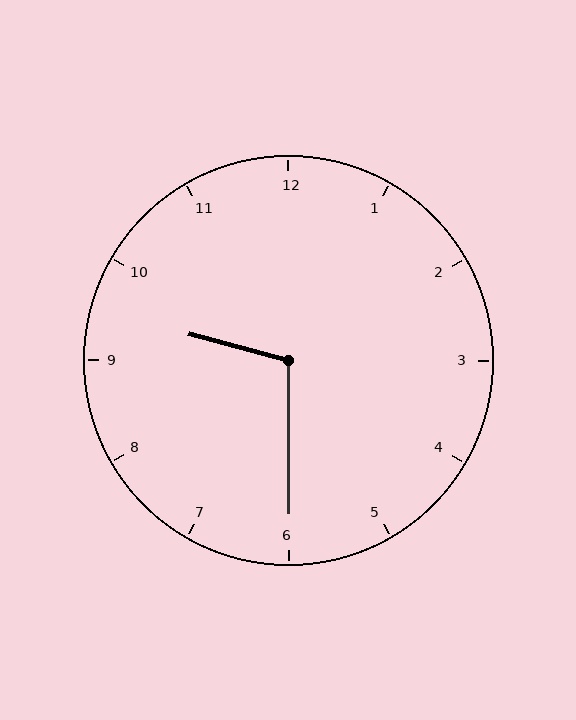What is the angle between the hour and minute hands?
Approximately 105 degrees.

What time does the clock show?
9:30.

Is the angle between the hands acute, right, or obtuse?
It is obtuse.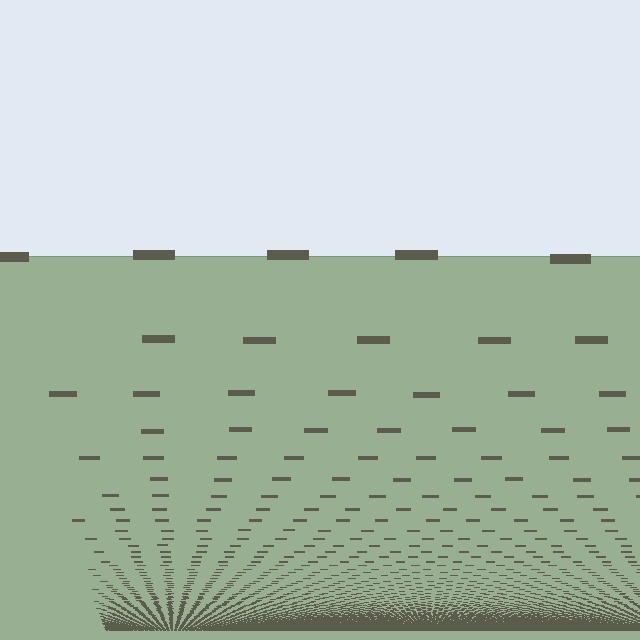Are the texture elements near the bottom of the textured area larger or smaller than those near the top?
Smaller. The gradient is inverted — elements near the bottom are smaller and denser.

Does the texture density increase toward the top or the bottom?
Density increases toward the bottom.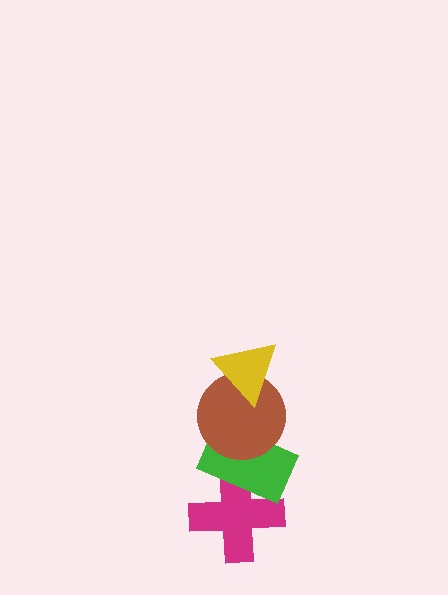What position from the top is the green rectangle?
The green rectangle is 3rd from the top.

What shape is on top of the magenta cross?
The green rectangle is on top of the magenta cross.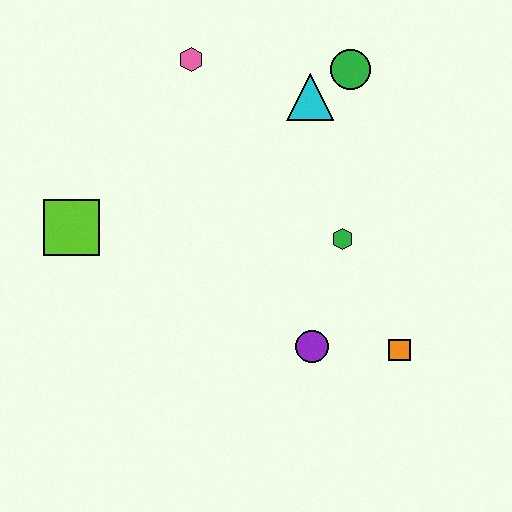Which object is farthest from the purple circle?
The pink hexagon is farthest from the purple circle.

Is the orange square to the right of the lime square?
Yes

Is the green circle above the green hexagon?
Yes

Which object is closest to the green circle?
The cyan triangle is closest to the green circle.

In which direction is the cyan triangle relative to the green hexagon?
The cyan triangle is above the green hexagon.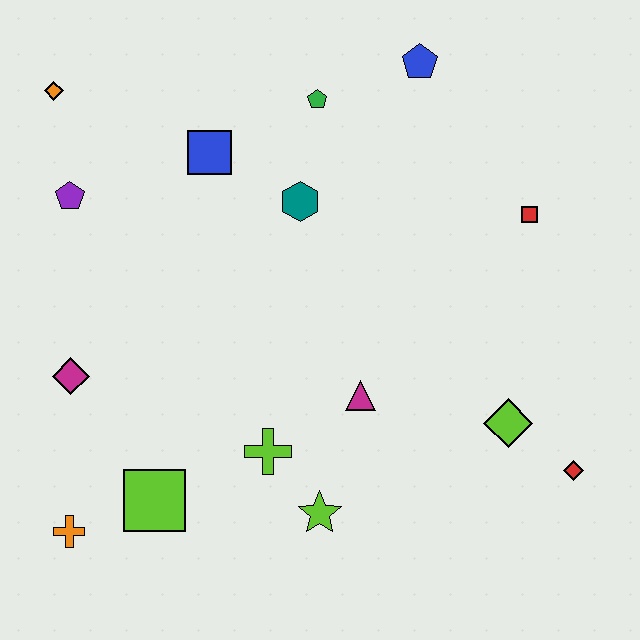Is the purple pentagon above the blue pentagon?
No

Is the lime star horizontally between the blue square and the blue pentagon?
Yes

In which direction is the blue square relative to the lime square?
The blue square is above the lime square.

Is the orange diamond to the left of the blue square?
Yes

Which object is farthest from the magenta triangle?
The orange diamond is farthest from the magenta triangle.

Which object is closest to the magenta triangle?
The lime cross is closest to the magenta triangle.